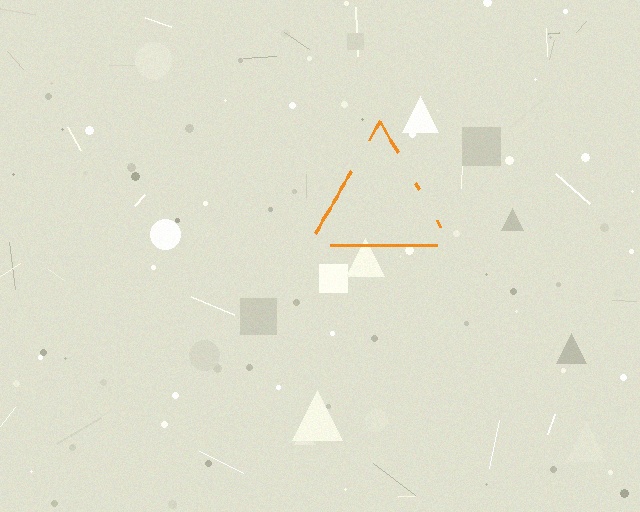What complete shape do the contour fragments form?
The contour fragments form a triangle.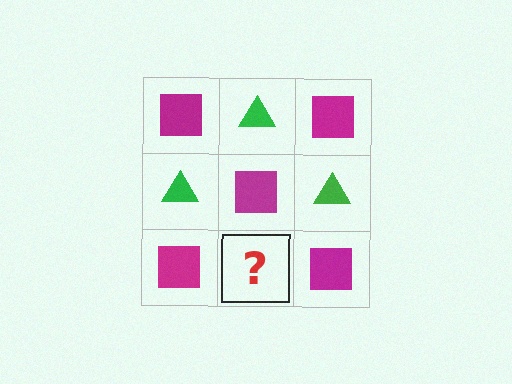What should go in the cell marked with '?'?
The missing cell should contain a green triangle.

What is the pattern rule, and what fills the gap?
The rule is that it alternates magenta square and green triangle in a checkerboard pattern. The gap should be filled with a green triangle.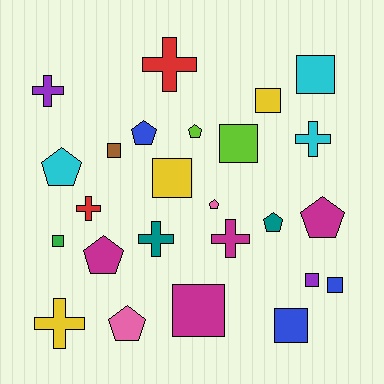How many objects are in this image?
There are 25 objects.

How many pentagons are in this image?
There are 8 pentagons.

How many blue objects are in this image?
There are 3 blue objects.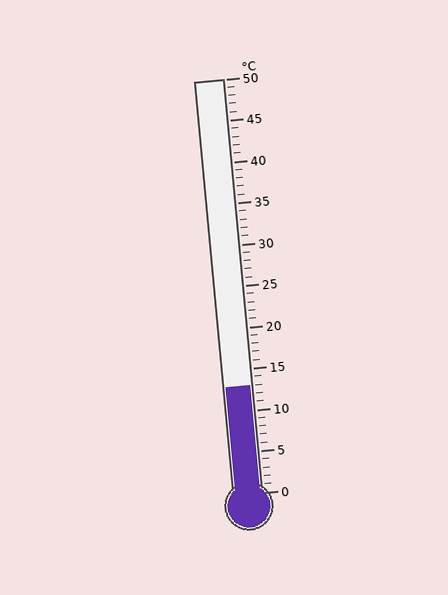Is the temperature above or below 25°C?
The temperature is below 25°C.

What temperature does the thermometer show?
The thermometer shows approximately 13°C.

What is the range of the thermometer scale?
The thermometer scale ranges from 0°C to 50°C.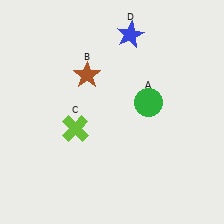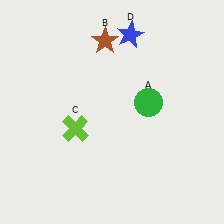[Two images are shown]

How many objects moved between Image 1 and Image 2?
1 object moved between the two images.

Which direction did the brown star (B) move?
The brown star (B) moved up.